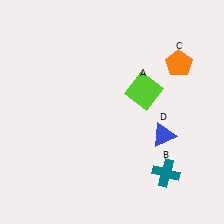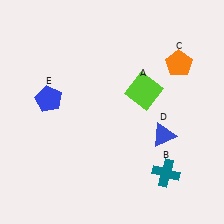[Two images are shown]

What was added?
A blue pentagon (E) was added in Image 2.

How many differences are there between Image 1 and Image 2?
There is 1 difference between the two images.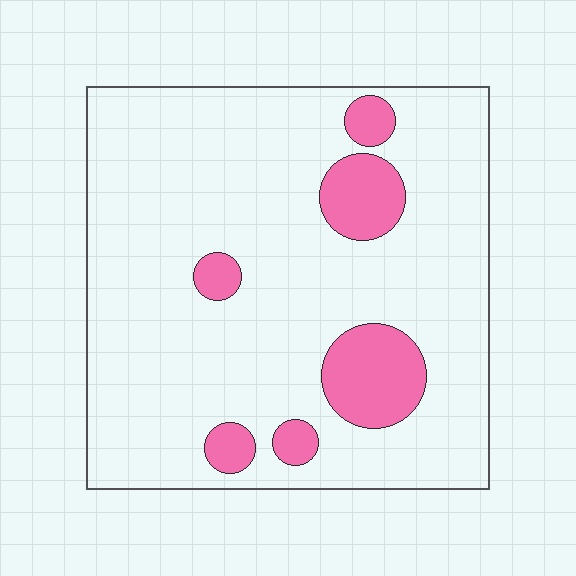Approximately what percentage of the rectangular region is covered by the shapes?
Approximately 15%.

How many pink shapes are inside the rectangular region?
6.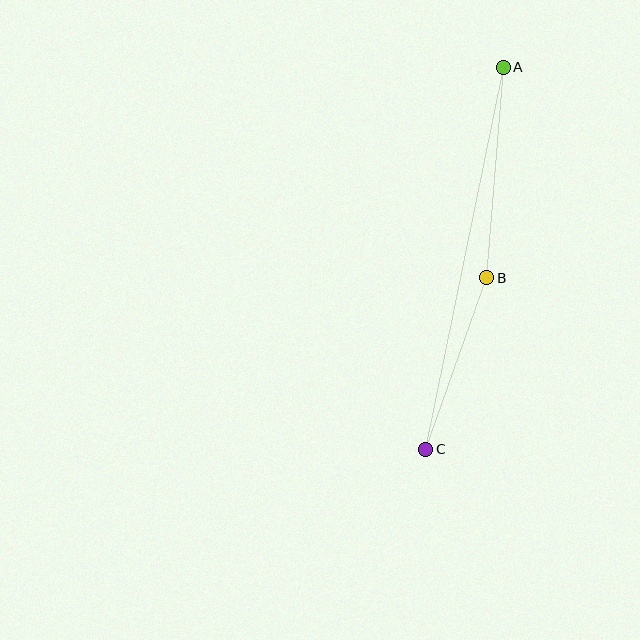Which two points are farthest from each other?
Points A and C are farthest from each other.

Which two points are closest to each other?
Points B and C are closest to each other.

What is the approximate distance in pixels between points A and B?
The distance between A and B is approximately 211 pixels.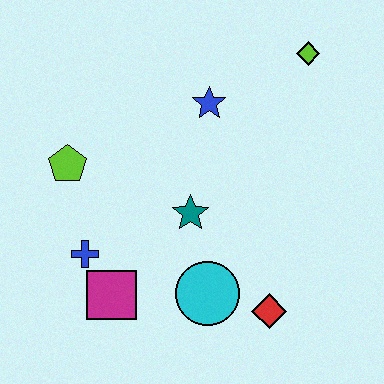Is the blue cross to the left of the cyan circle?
Yes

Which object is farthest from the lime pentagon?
The lime diamond is farthest from the lime pentagon.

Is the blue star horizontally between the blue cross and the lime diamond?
Yes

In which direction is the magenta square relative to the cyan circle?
The magenta square is to the left of the cyan circle.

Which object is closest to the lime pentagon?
The blue cross is closest to the lime pentagon.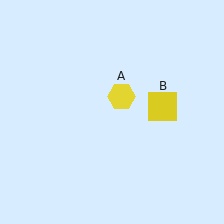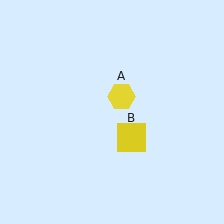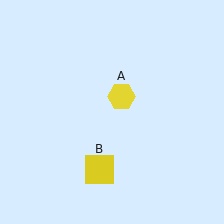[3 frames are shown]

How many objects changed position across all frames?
1 object changed position: yellow square (object B).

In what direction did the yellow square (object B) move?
The yellow square (object B) moved down and to the left.